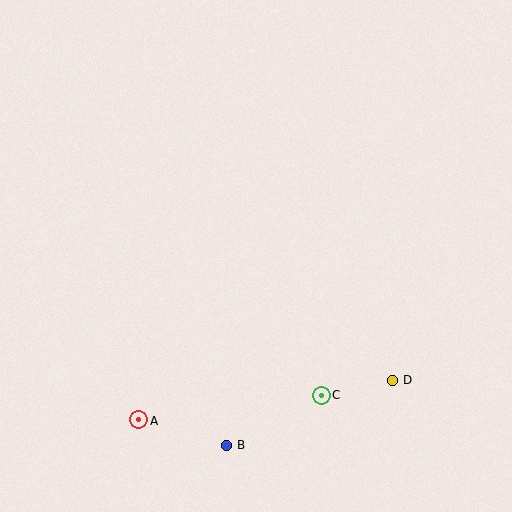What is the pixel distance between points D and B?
The distance between D and B is 178 pixels.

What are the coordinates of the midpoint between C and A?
The midpoint between C and A is at (230, 408).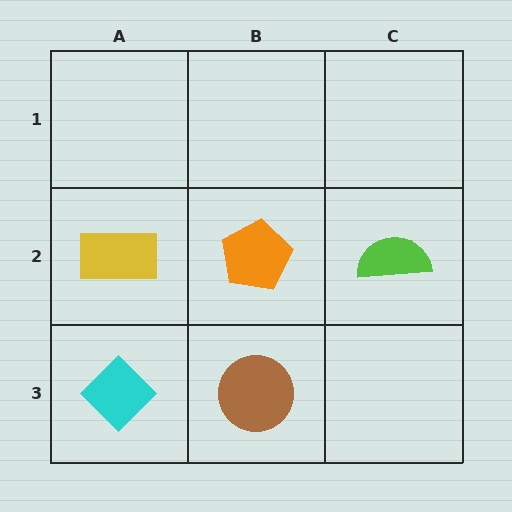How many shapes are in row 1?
0 shapes.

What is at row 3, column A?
A cyan diamond.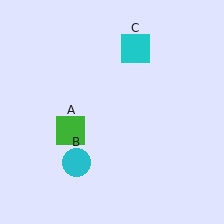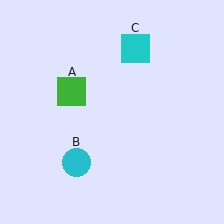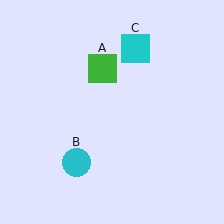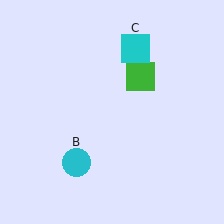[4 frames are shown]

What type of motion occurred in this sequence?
The green square (object A) rotated clockwise around the center of the scene.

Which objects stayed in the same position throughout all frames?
Cyan circle (object B) and cyan square (object C) remained stationary.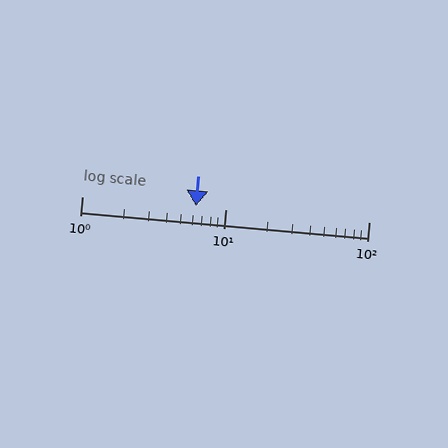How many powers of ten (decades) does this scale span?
The scale spans 2 decades, from 1 to 100.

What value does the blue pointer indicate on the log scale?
The pointer indicates approximately 6.2.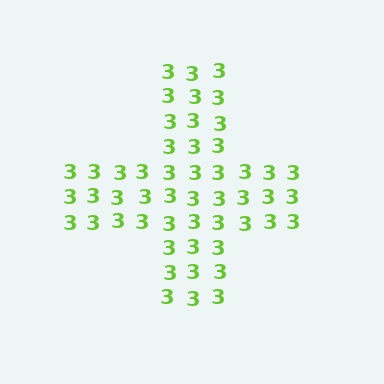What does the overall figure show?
The overall figure shows a cross.